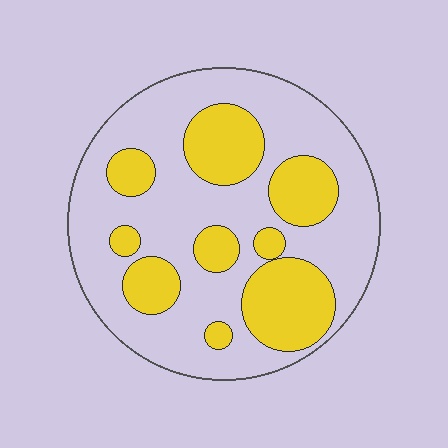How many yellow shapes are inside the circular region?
9.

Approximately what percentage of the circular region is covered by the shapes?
Approximately 30%.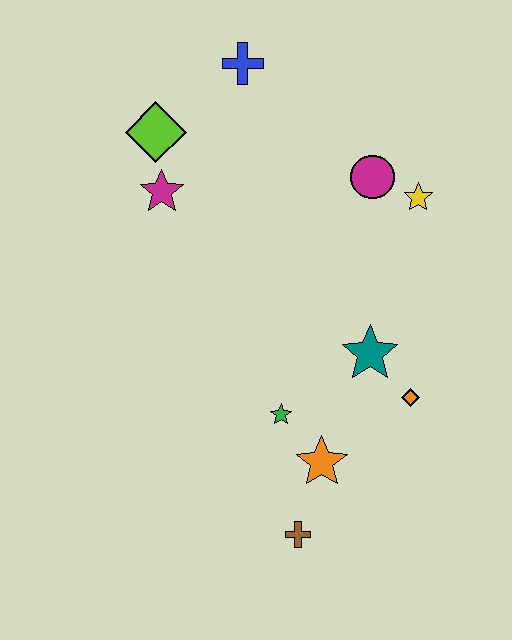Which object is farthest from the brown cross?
The blue cross is farthest from the brown cross.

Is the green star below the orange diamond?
Yes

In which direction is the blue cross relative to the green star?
The blue cross is above the green star.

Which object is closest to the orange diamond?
The teal star is closest to the orange diamond.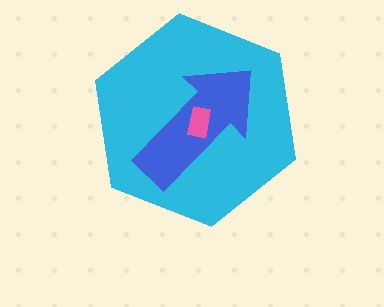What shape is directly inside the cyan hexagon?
The blue arrow.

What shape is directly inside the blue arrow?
The pink rectangle.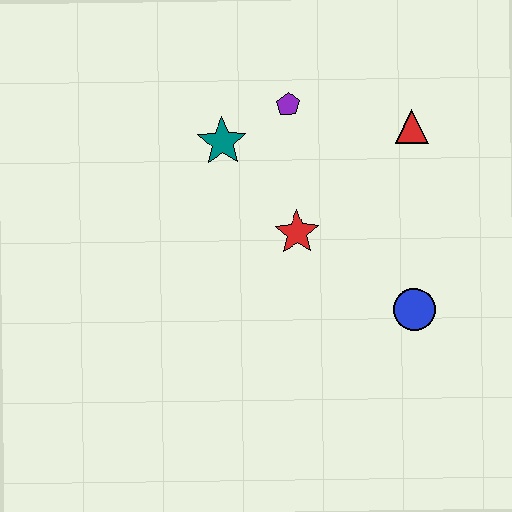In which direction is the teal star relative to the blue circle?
The teal star is to the left of the blue circle.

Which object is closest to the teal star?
The purple pentagon is closest to the teal star.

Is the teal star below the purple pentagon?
Yes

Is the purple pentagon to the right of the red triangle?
No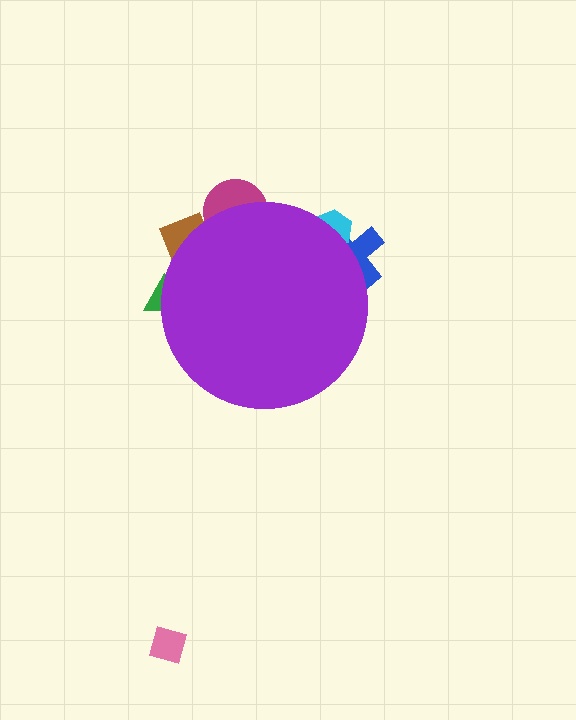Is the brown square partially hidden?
Yes, the brown square is partially hidden behind the purple circle.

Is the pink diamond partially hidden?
No, the pink diamond is fully visible.